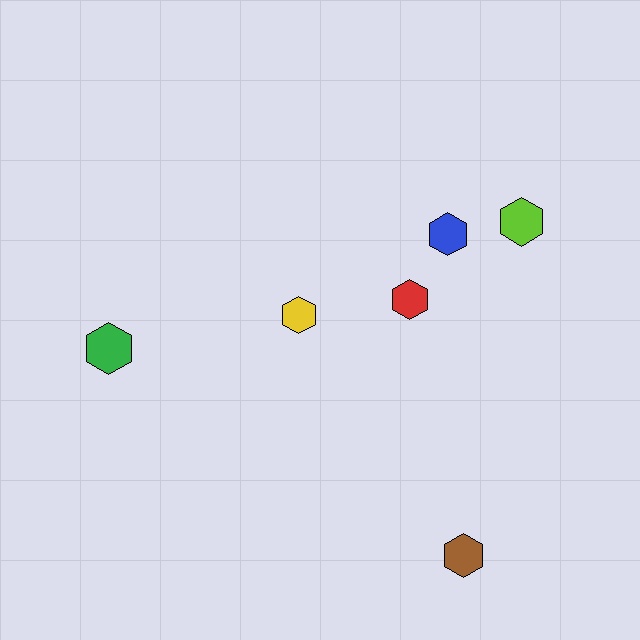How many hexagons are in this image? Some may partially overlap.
There are 6 hexagons.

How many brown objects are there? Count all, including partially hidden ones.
There is 1 brown object.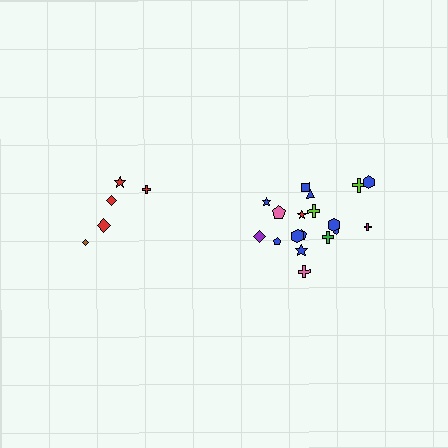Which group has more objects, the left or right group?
The right group.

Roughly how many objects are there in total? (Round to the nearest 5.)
Roughly 25 objects in total.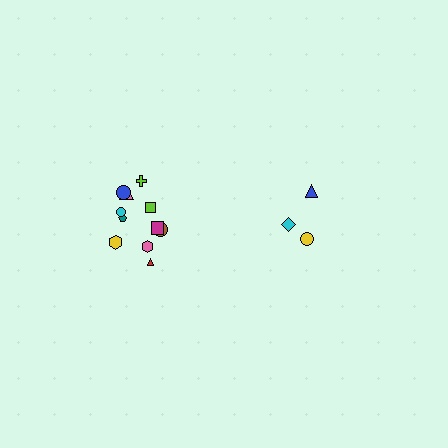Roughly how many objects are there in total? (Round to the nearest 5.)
Roughly 15 objects in total.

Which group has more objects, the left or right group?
The left group.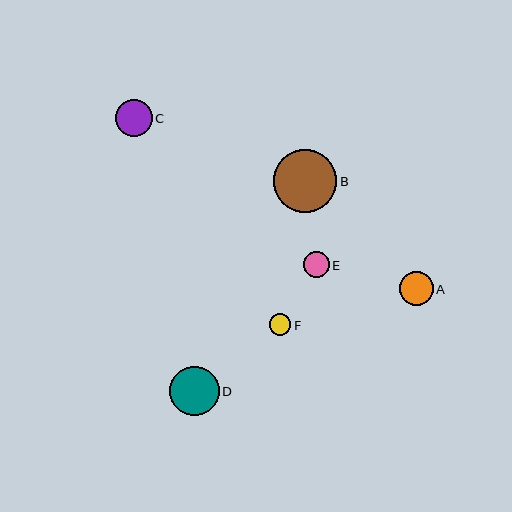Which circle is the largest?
Circle B is the largest with a size of approximately 63 pixels.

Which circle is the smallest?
Circle F is the smallest with a size of approximately 22 pixels.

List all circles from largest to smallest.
From largest to smallest: B, D, C, A, E, F.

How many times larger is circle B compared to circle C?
Circle B is approximately 1.7 times the size of circle C.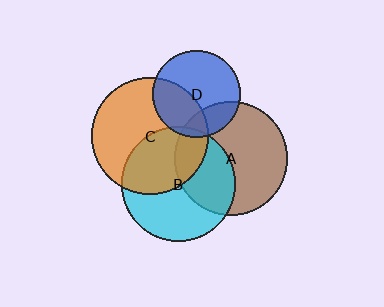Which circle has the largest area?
Circle C (orange).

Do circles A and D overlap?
Yes.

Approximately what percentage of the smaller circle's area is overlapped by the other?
Approximately 20%.